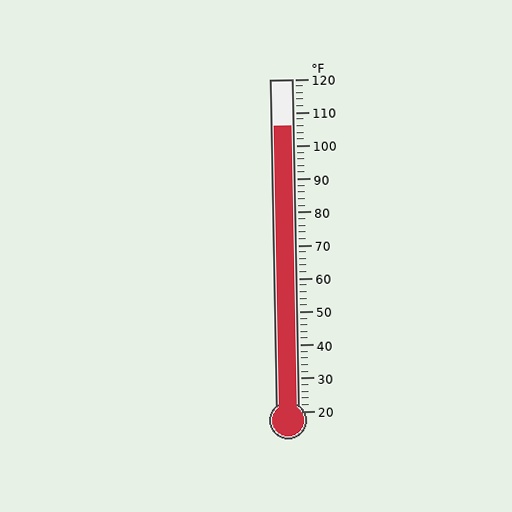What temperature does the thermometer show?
The thermometer shows approximately 106°F.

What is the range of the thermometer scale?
The thermometer scale ranges from 20°F to 120°F.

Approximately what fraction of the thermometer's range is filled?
The thermometer is filled to approximately 85% of its range.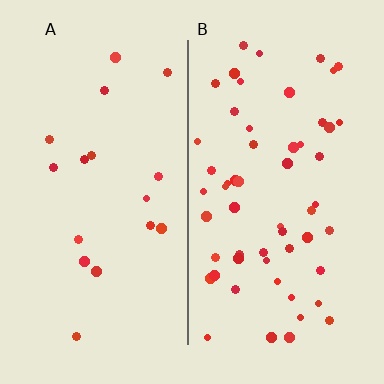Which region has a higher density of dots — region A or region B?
B (the right).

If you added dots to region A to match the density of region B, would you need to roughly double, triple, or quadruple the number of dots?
Approximately triple.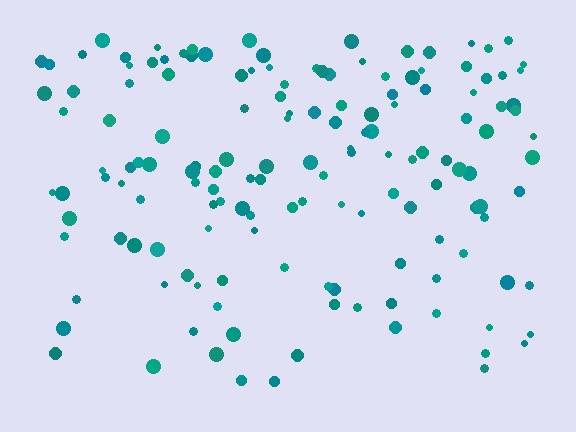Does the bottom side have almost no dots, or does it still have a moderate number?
Still a moderate number, just noticeably fewer than the top.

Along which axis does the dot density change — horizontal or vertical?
Vertical.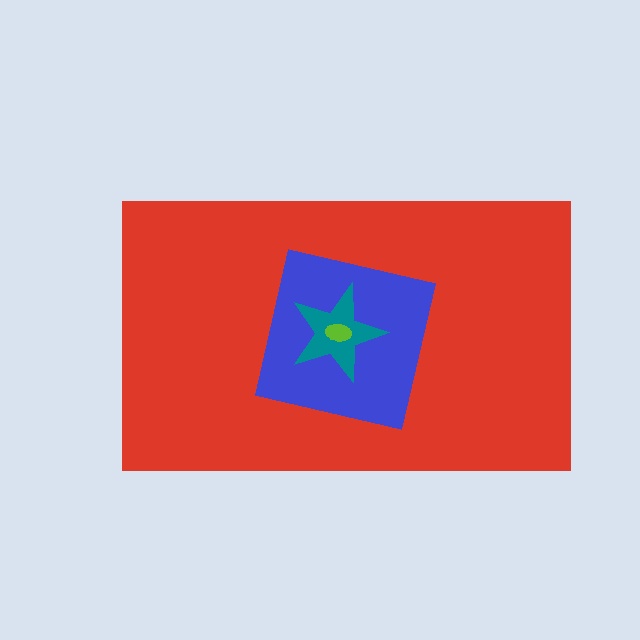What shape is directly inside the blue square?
The teal star.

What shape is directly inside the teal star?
The lime ellipse.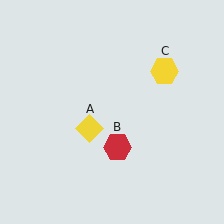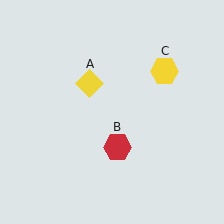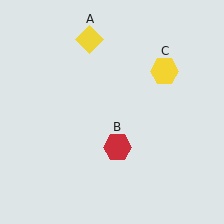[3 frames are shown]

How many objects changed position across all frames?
1 object changed position: yellow diamond (object A).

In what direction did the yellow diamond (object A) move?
The yellow diamond (object A) moved up.